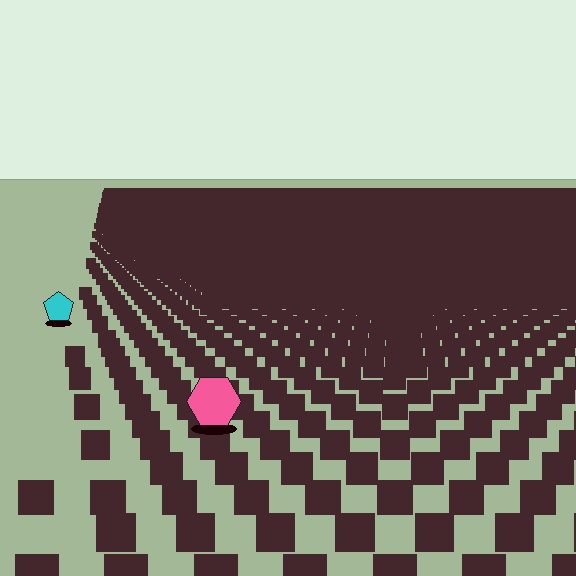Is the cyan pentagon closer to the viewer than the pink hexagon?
No. The pink hexagon is closer — you can tell from the texture gradient: the ground texture is coarser near it.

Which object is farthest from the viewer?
The cyan pentagon is farthest from the viewer. It appears smaller and the ground texture around it is denser.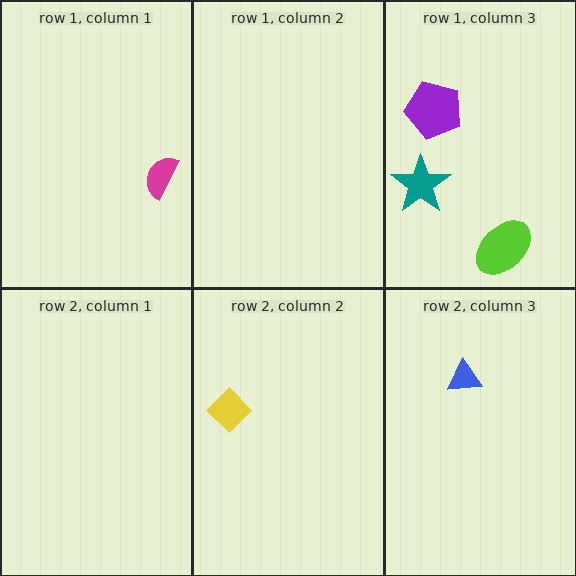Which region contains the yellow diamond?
The row 2, column 2 region.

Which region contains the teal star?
The row 1, column 3 region.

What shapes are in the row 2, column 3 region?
The blue triangle.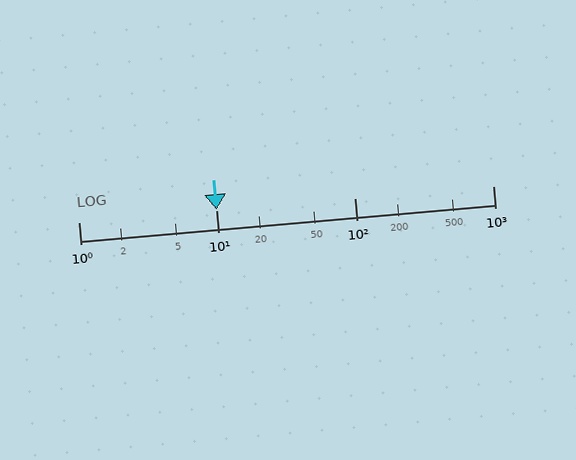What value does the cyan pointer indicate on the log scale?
The pointer indicates approximately 10.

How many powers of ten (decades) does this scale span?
The scale spans 3 decades, from 1 to 1000.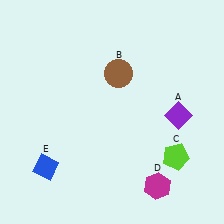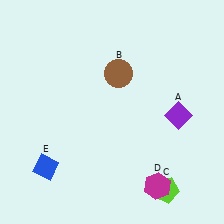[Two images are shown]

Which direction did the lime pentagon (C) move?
The lime pentagon (C) moved down.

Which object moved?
The lime pentagon (C) moved down.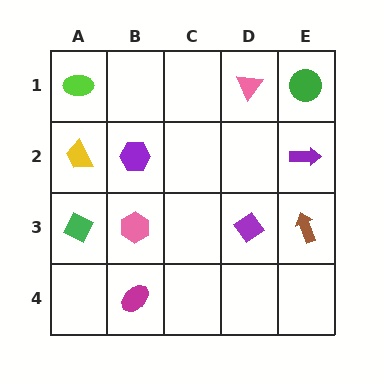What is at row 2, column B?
A purple hexagon.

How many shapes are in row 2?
3 shapes.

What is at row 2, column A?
A yellow trapezoid.